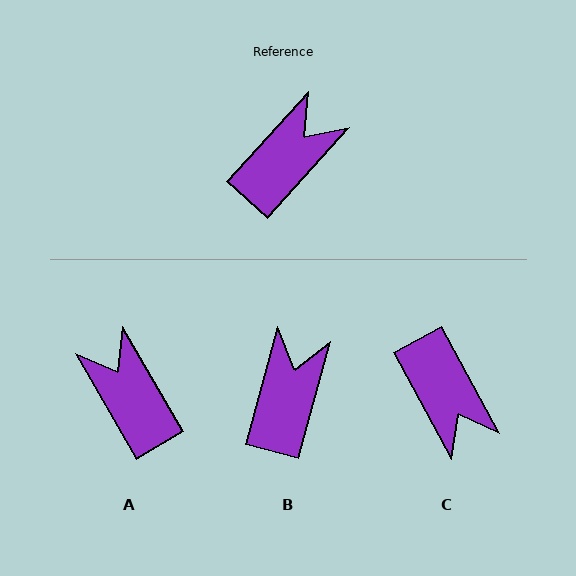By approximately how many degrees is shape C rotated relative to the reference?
Approximately 110 degrees clockwise.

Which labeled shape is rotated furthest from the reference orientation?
C, about 110 degrees away.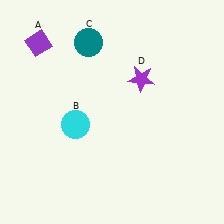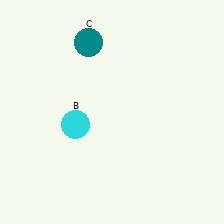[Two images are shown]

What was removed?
The purple star (D), the purple diamond (A) were removed in Image 2.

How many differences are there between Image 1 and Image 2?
There are 2 differences between the two images.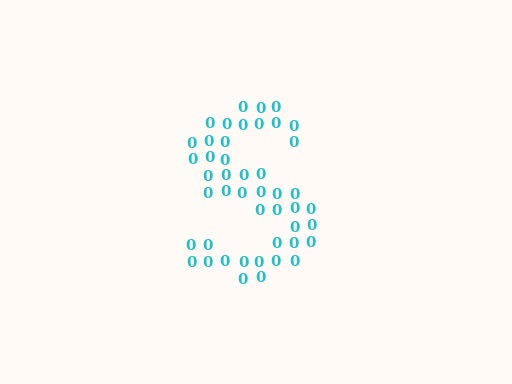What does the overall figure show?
The overall figure shows the letter S.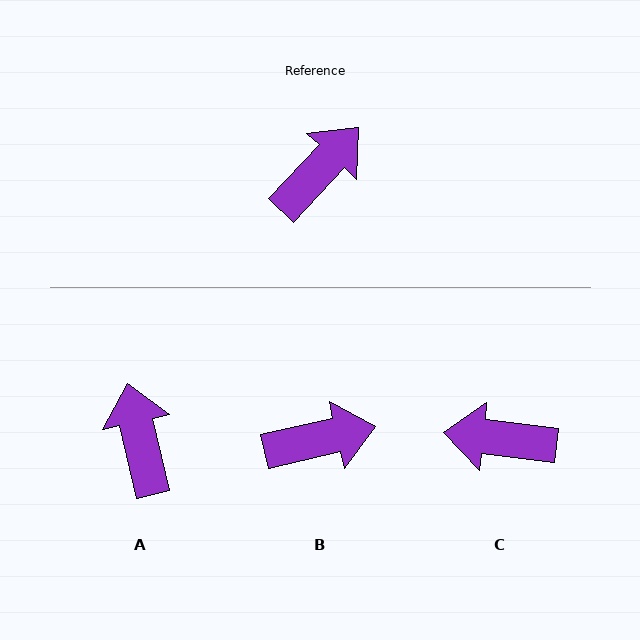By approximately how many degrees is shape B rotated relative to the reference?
Approximately 34 degrees clockwise.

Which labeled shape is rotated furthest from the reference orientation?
C, about 126 degrees away.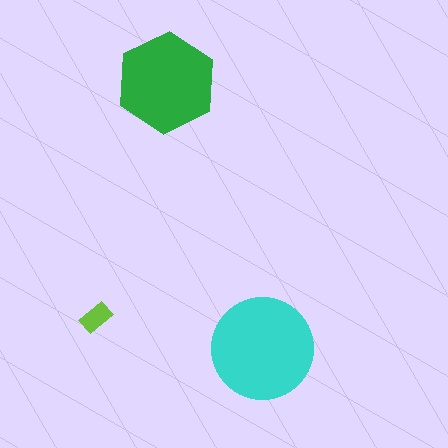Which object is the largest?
The cyan circle.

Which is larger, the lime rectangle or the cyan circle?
The cyan circle.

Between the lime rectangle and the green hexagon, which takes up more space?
The green hexagon.